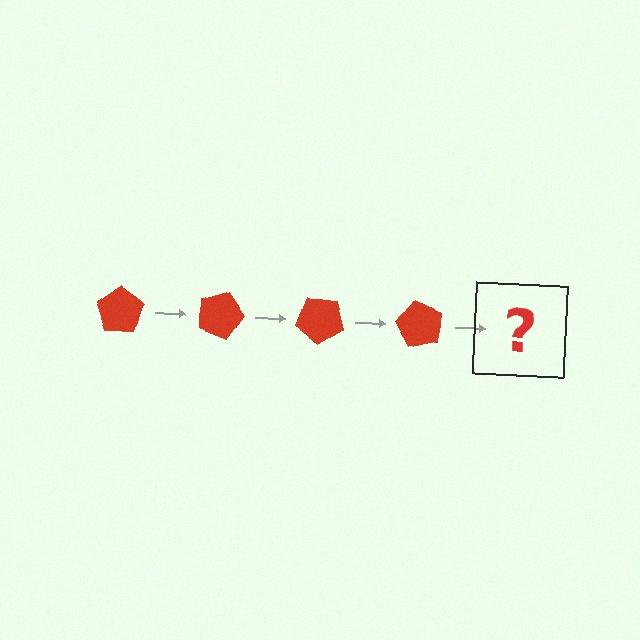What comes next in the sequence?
The next element should be a red pentagon rotated 80 degrees.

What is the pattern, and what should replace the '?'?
The pattern is that the pentagon rotates 20 degrees each step. The '?' should be a red pentagon rotated 80 degrees.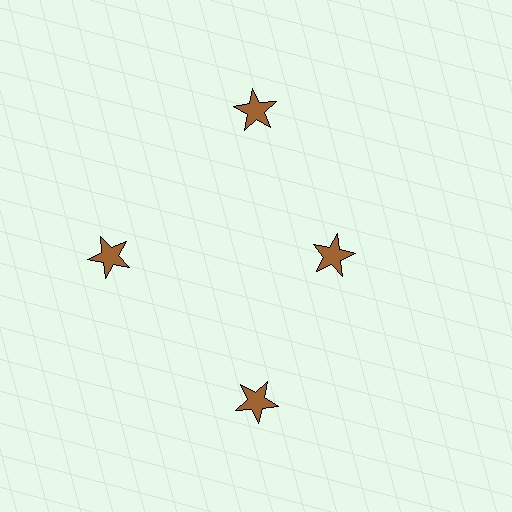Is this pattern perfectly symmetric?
No. The 4 brown stars are arranged in a ring, but one element near the 3 o'clock position is pulled inward toward the center, breaking the 4-fold rotational symmetry.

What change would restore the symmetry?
The symmetry would be restored by moving it outward, back onto the ring so that all 4 stars sit at equal angles and equal distance from the center.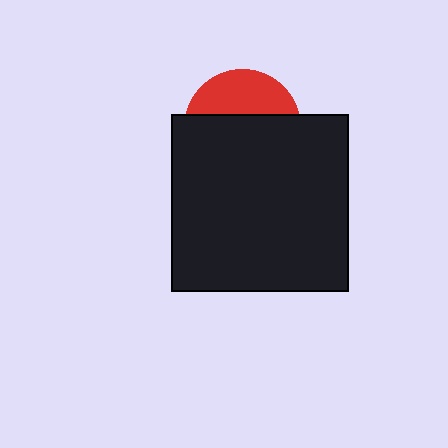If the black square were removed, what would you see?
You would see the complete red circle.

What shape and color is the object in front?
The object in front is a black square.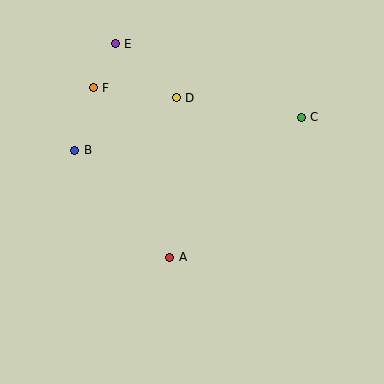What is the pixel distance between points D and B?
The distance between D and B is 114 pixels.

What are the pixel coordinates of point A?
Point A is at (170, 257).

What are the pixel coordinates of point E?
Point E is at (115, 44).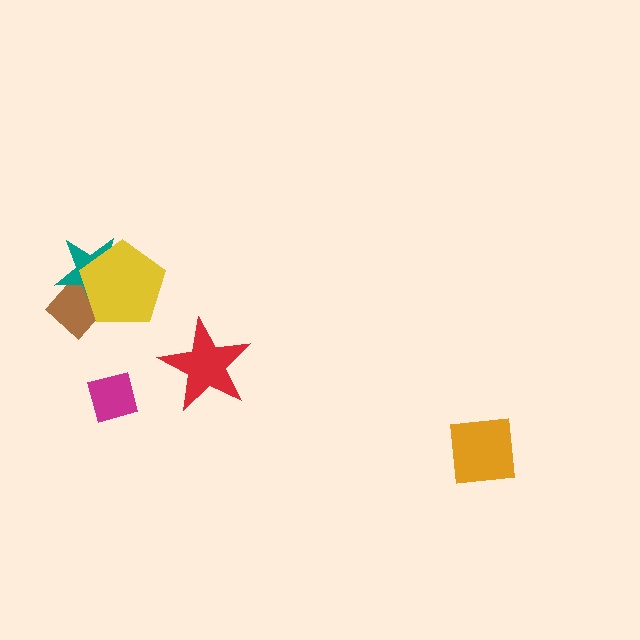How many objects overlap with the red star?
0 objects overlap with the red star.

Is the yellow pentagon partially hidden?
No, no other shape covers it.